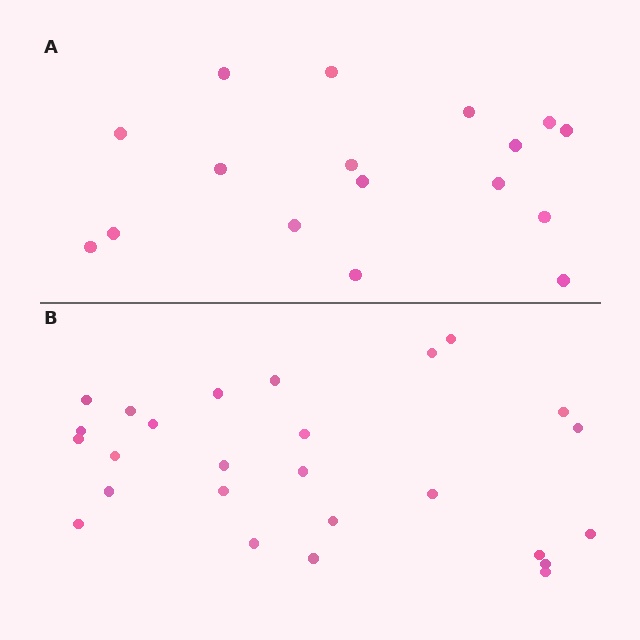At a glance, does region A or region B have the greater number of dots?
Region B (the bottom region) has more dots.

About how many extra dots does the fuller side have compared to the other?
Region B has roughly 8 or so more dots than region A.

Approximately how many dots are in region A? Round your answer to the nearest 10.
About 20 dots. (The exact count is 17, which rounds to 20.)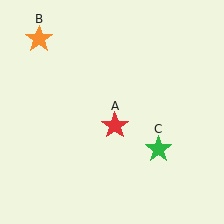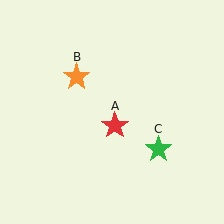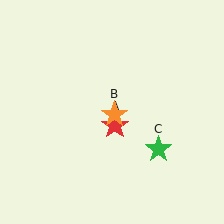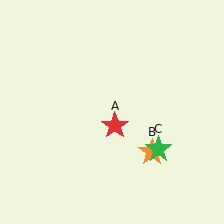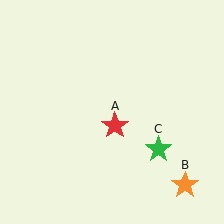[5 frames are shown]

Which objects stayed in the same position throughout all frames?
Red star (object A) and green star (object C) remained stationary.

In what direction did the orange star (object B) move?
The orange star (object B) moved down and to the right.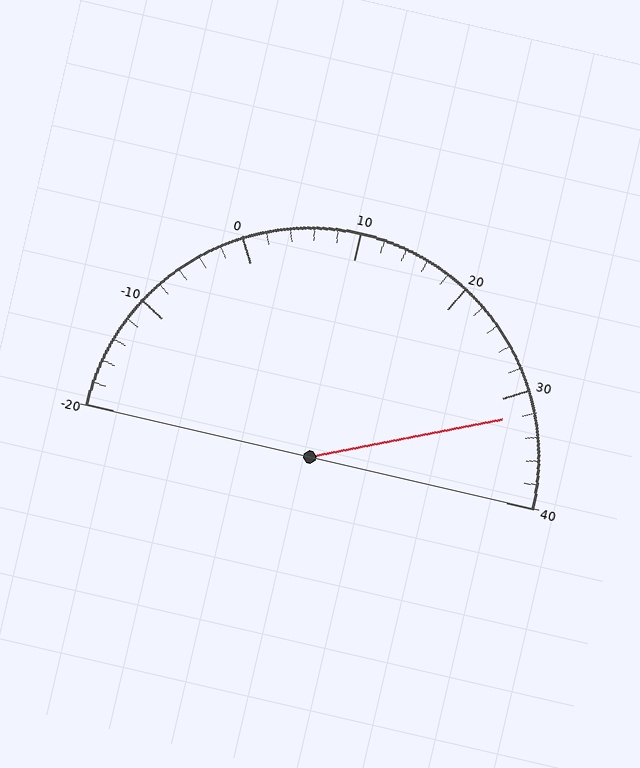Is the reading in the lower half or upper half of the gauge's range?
The reading is in the upper half of the range (-20 to 40).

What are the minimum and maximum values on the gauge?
The gauge ranges from -20 to 40.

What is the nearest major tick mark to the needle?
The nearest major tick mark is 30.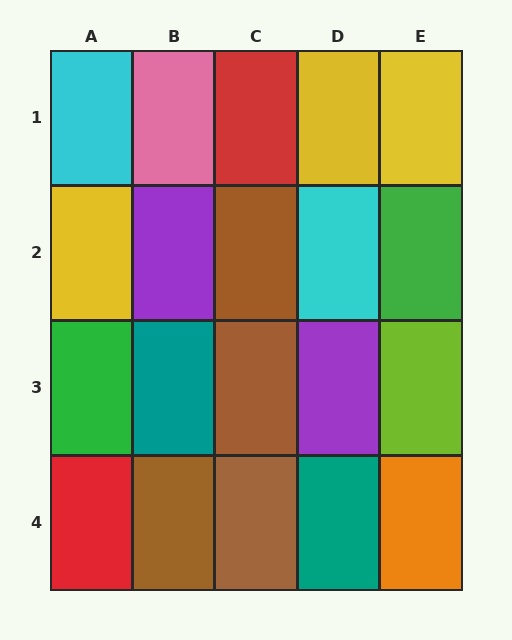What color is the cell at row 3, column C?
Brown.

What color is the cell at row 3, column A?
Green.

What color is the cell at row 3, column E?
Lime.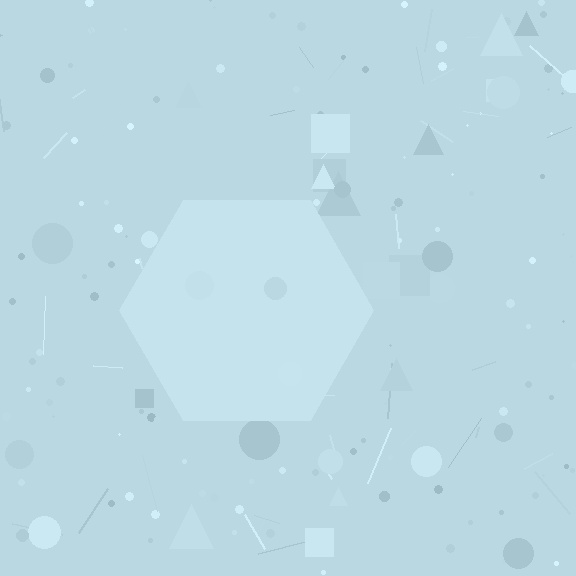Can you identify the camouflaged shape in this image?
The camouflaged shape is a hexagon.